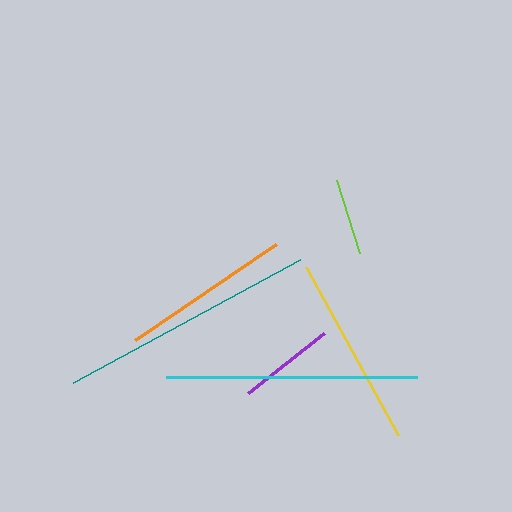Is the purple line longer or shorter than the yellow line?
The yellow line is longer than the purple line.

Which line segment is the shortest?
The lime line is the shortest at approximately 76 pixels.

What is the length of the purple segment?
The purple segment is approximately 97 pixels long.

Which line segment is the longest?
The teal line is the longest at approximately 258 pixels.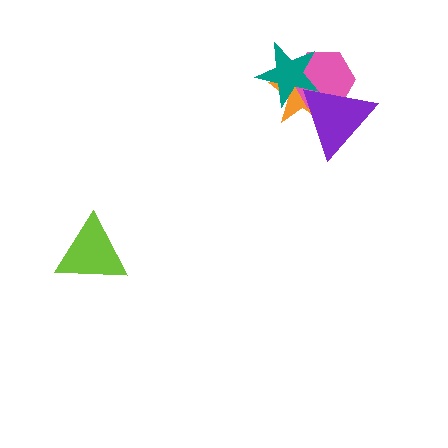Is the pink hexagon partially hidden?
Yes, it is partially covered by another shape.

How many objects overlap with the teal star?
3 objects overlap with the teal star.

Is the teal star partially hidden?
No, no other shape covers it.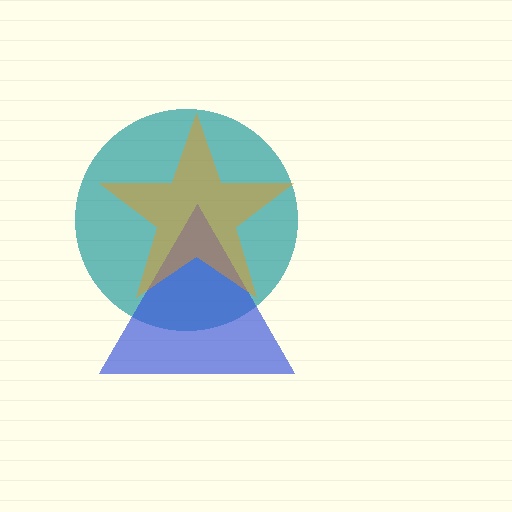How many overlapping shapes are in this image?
There are 3 overlapping shapes in the image.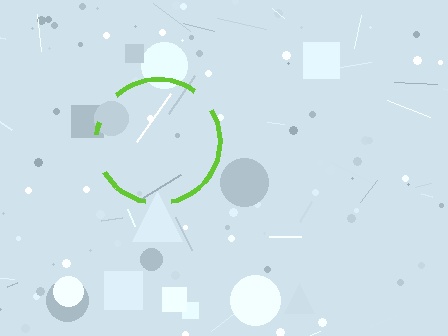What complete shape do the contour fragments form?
The contour fragments form a circle.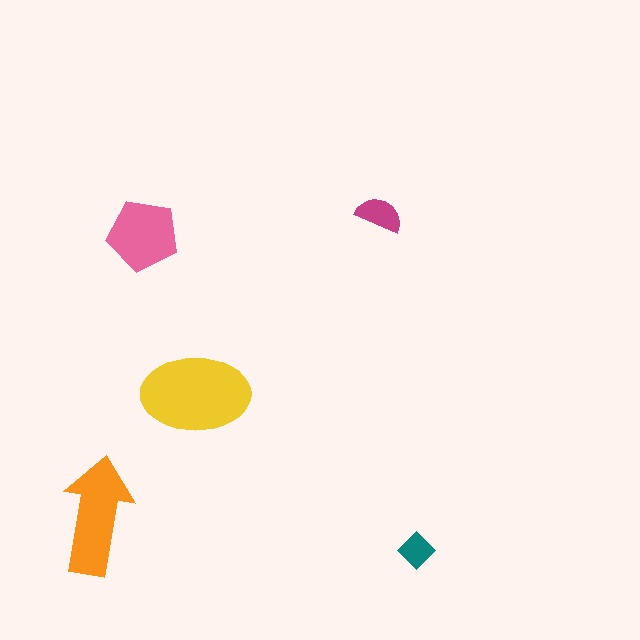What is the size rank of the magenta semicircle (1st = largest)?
4th.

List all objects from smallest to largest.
The teal diamond, the magenta semicircle, the pink pentagon, the orange arrow, the yellow ellipse.